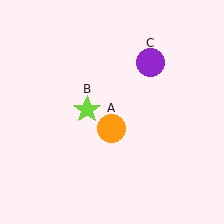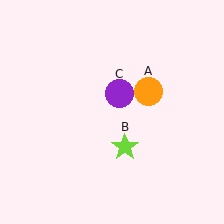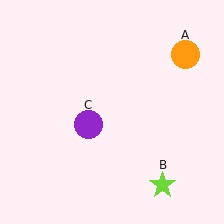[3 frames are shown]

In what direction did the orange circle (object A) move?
The orange circle (object A) moved up and to the right.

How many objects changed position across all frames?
3 objects changed position: orange circle (object A), lime star (object B), purple circle (object C).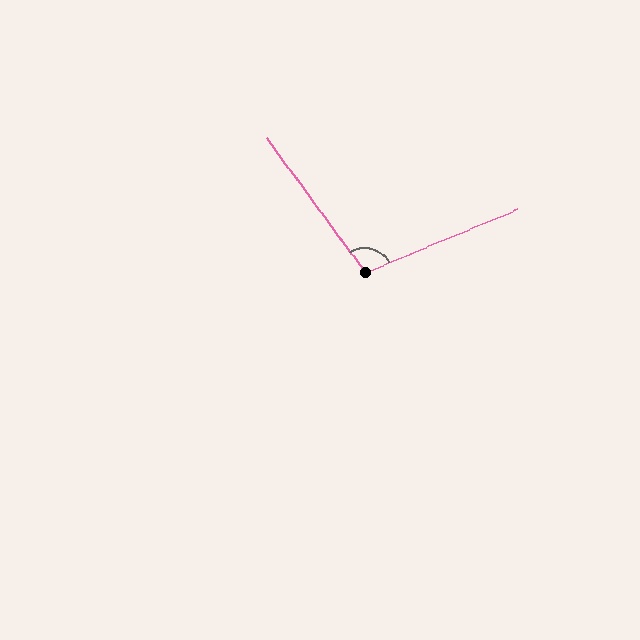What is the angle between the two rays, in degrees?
Approximately 103 degrees.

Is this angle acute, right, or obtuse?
It is obtuse.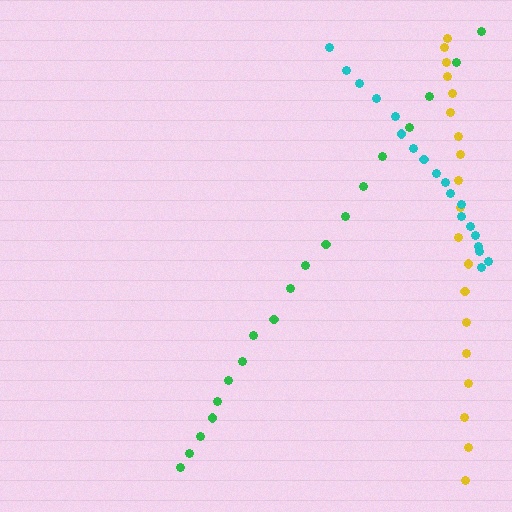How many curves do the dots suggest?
There are 3 distinct paths.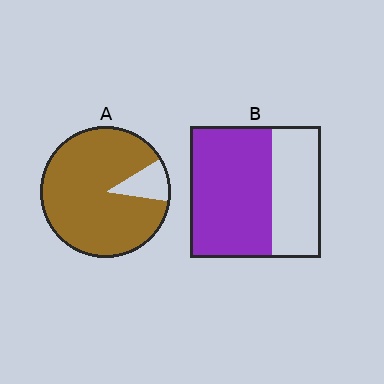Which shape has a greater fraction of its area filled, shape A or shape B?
Shape A.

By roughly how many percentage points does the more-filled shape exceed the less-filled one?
By roughly 25 percentage points (A over B).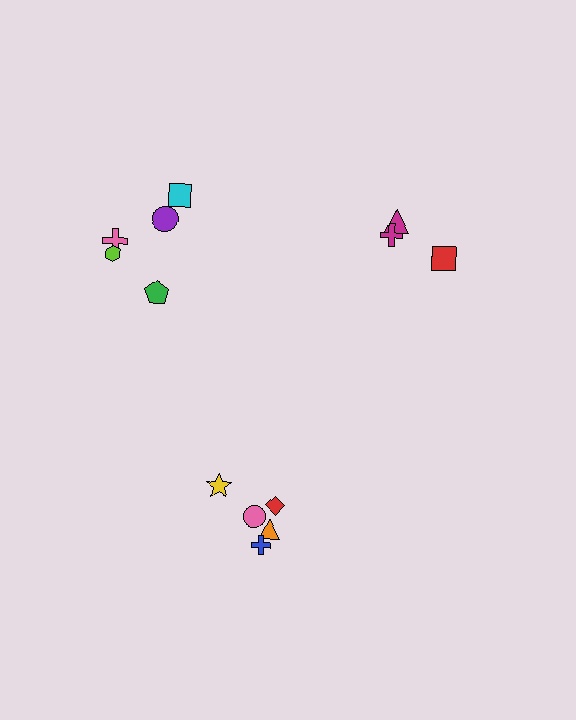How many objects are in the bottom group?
There are 5 objects.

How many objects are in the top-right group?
There are 3 objects.